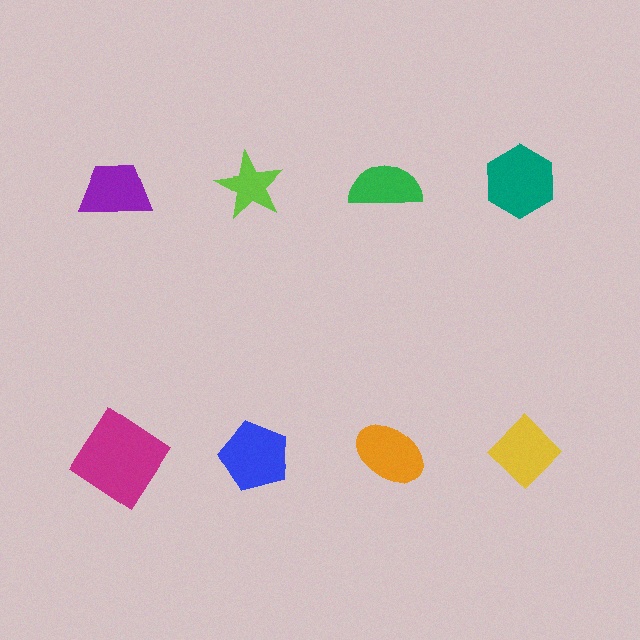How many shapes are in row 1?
4 shapes.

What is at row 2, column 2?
A blue pentagon.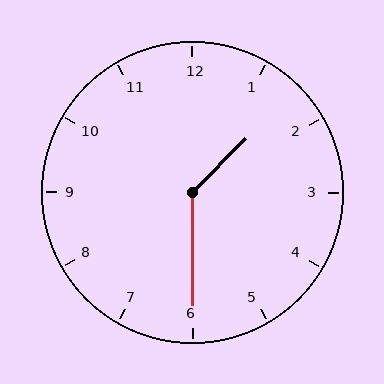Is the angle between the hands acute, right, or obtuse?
It is obtuse.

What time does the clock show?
1:30.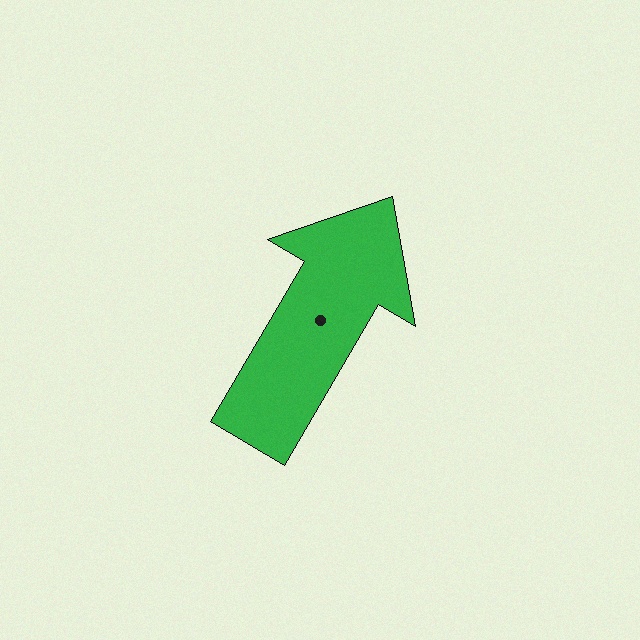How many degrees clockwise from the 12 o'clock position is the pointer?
Approximately 30 degrees.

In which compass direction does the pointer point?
Northeast.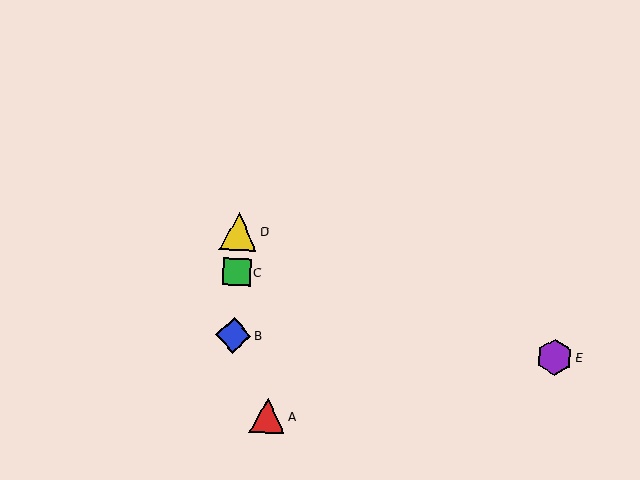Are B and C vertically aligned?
Yes, both are at x≈233.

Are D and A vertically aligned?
No, D is at x≈239 and A is at x≈268.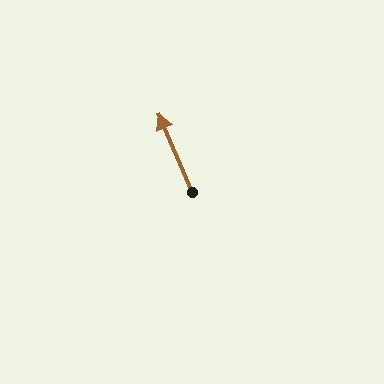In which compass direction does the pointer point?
Northwest.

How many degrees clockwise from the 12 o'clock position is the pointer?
Approximately 337 degrees.